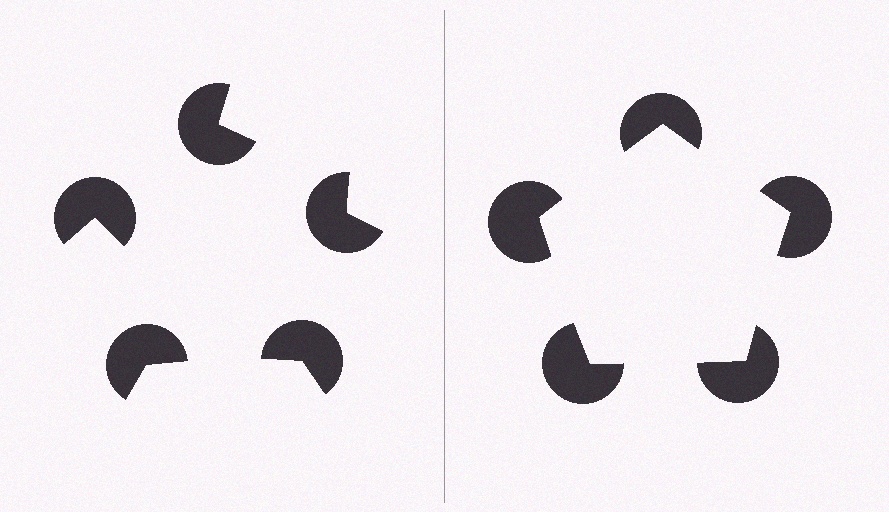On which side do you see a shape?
An illusory pentagon appears on the right side. On the left side the wedge cuts are rotated, so no coherent shape forms.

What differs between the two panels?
The pac-man discs are positioned identically on both sides; only the wedge orientations differ. On the right they align to a pentagon; on the left they are misaligned.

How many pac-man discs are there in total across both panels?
10 — 5 on each side.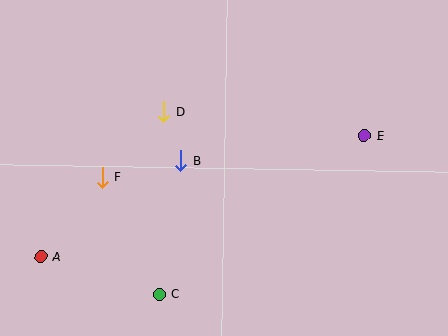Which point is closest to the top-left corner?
Point D is closest to the top-left corner.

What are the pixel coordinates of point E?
Point E is at (364, 136).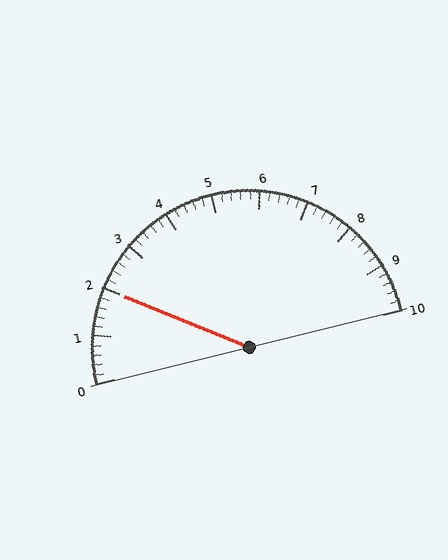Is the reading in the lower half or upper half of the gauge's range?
The reading is in the lower half of the range (0 to 10).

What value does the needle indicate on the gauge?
The needle indicates approximately 2.0.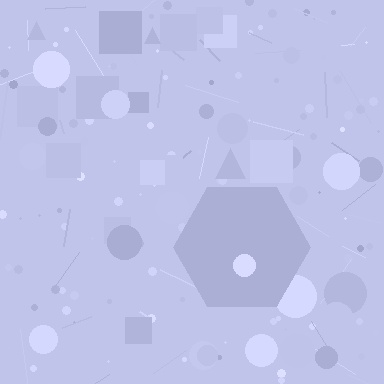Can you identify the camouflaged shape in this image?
The camouflaged shape is a hexagon.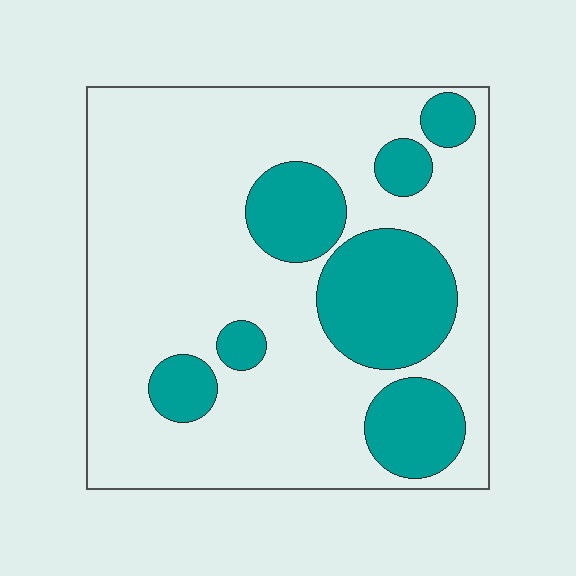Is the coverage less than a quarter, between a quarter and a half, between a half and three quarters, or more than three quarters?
Between a quarter and a half.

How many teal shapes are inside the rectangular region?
7.